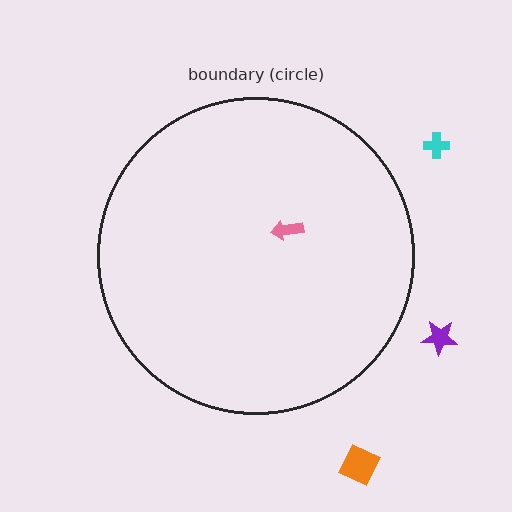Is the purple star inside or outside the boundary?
Outside.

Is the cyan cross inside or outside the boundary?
Outside.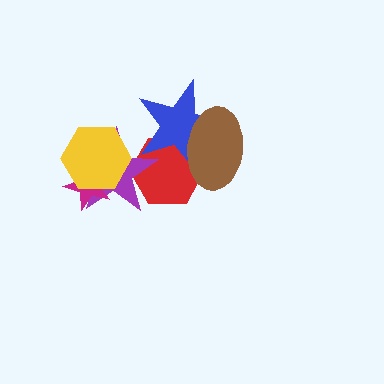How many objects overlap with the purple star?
4 objects overlap with the purple star.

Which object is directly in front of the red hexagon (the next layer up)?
The purple star is directly in front of the red hexagon.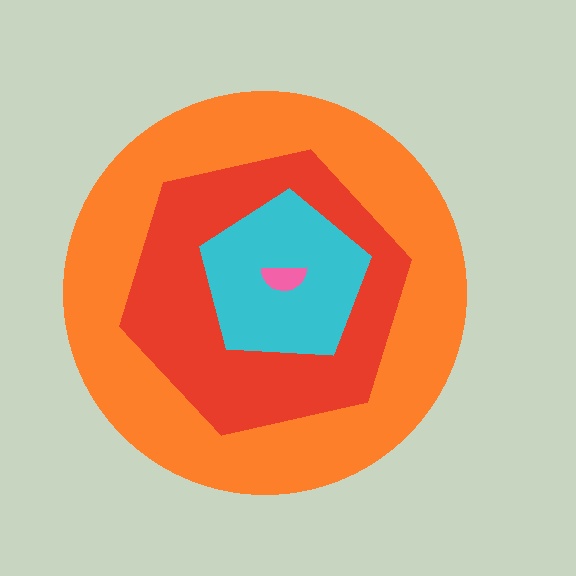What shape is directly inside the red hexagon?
The cyan pentagon.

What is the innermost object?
The pink semicircle.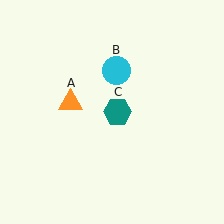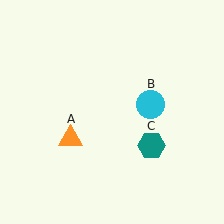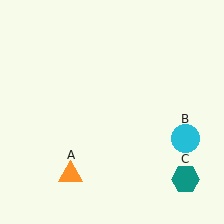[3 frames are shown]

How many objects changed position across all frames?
3 objects changed position: orange triangle (object A), cyan circle (object B), teal hexagon (object C).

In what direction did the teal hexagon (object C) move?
The teal hexagon (object C) moved down and to the right.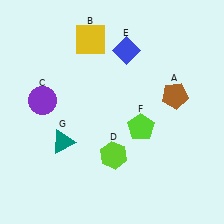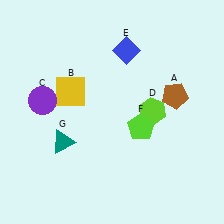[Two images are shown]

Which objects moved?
The objects that moved are: the yellow square (B), the lime hexagon (D).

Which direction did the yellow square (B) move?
The yellow square (B) moved down.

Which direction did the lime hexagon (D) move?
The lime hexagon (D) moved up.